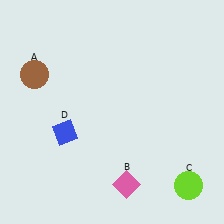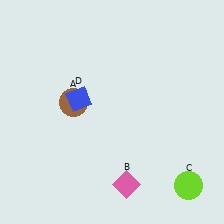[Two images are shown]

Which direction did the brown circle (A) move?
The brown circle (A) moved right.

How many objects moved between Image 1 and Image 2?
2 objects moved between the two images.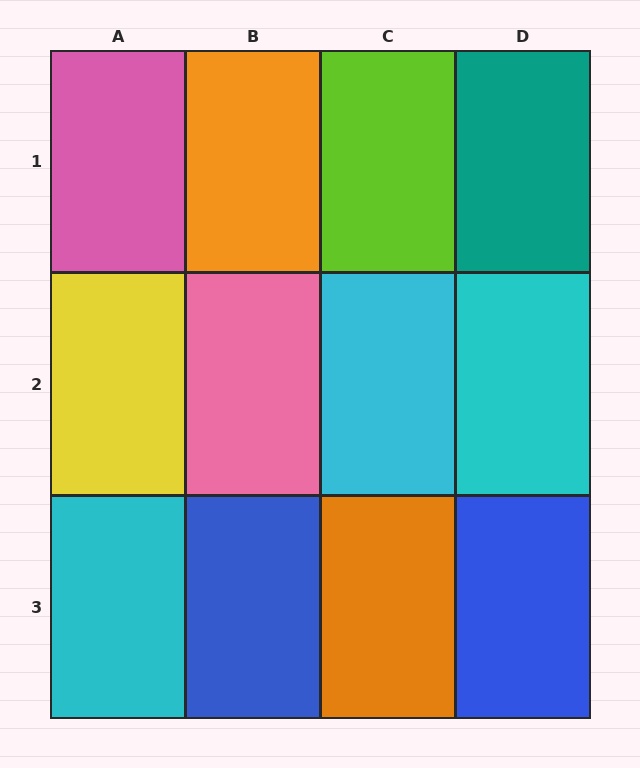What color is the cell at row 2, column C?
Cyan.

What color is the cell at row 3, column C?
Orange.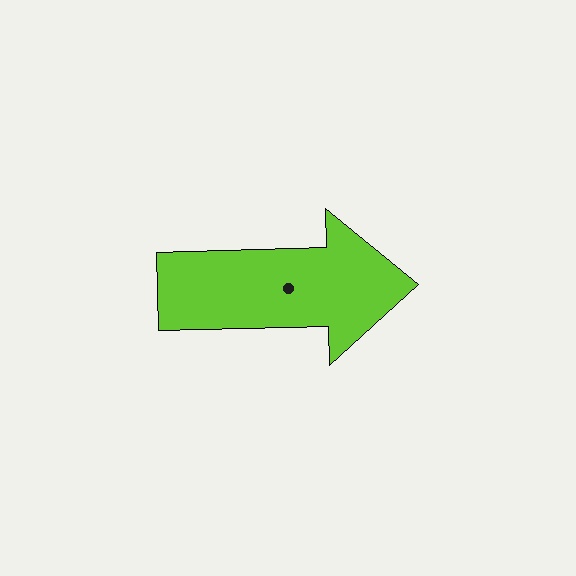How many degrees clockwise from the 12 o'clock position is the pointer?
Approximately 89 degrees.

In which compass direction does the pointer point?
East.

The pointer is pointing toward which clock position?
Roughly 3 o'clock.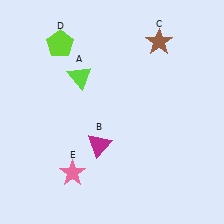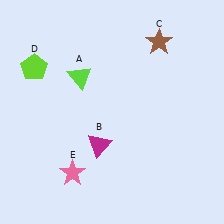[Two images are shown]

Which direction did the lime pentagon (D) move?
The lime pentagon (D) moved left.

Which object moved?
The lime pentagon (D) moved left.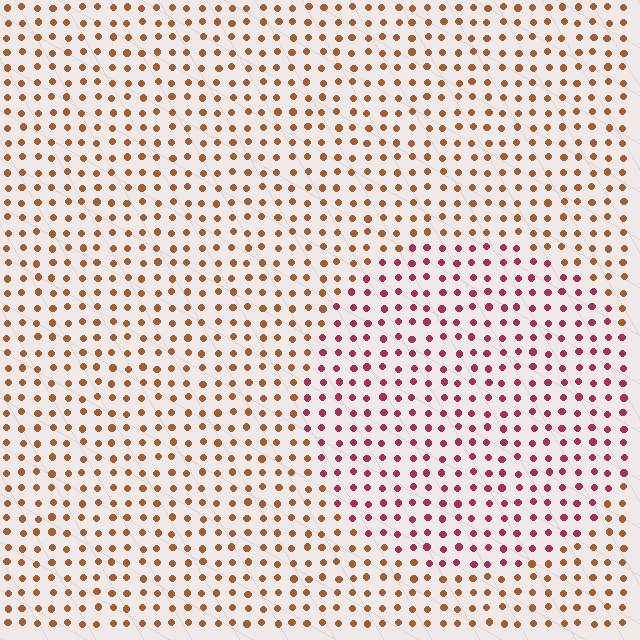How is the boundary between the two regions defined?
The boundary is defined purely by a slight shift in hue (about 45 degrees). Spacing, size, and orientation are identical on both sides.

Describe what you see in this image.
The image is filled with small brown elements in a uniform arrangement. A circle-shaped region is visible where the elements are tinted to a slightly different hue, forming a subtle color boundary.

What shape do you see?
I see a circle.